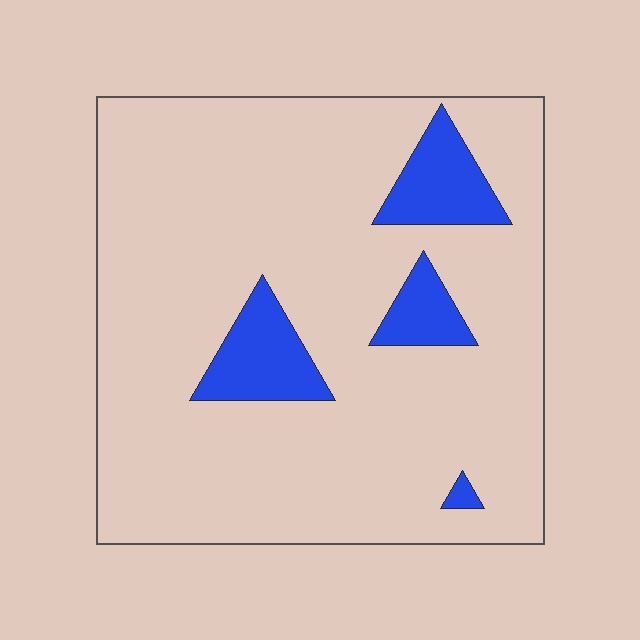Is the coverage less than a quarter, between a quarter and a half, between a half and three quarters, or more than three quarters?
Less than a quarter.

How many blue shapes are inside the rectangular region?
4.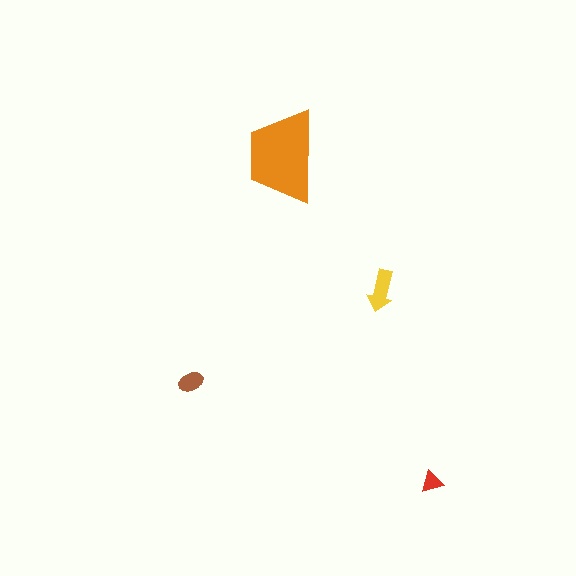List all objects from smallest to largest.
The red triangle, the brown ellipse, the yellow arrow, the orange trapezoid.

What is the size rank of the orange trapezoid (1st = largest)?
1st.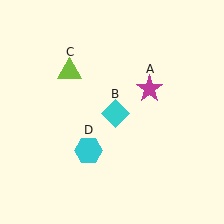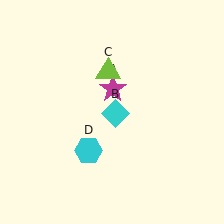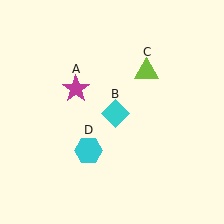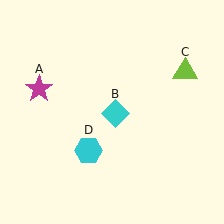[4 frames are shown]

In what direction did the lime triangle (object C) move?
The lime triangle (object C) moved right.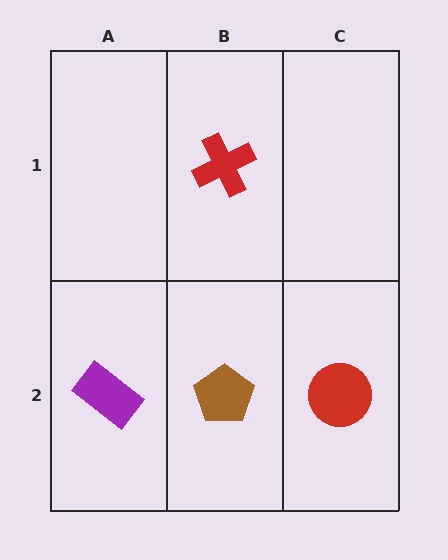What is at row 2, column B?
A brown pentagon.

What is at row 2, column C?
A red circle.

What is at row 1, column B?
A red cross.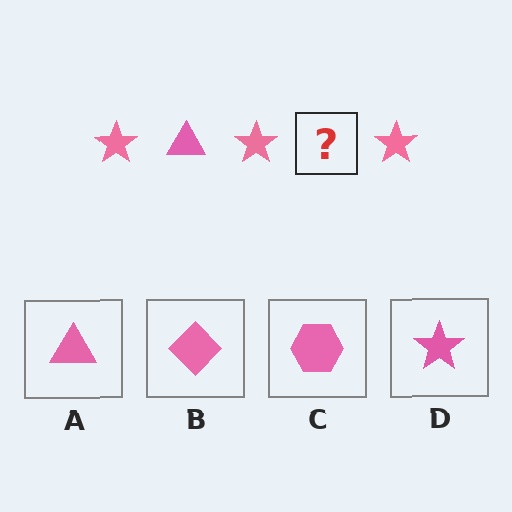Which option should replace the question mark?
Option A.